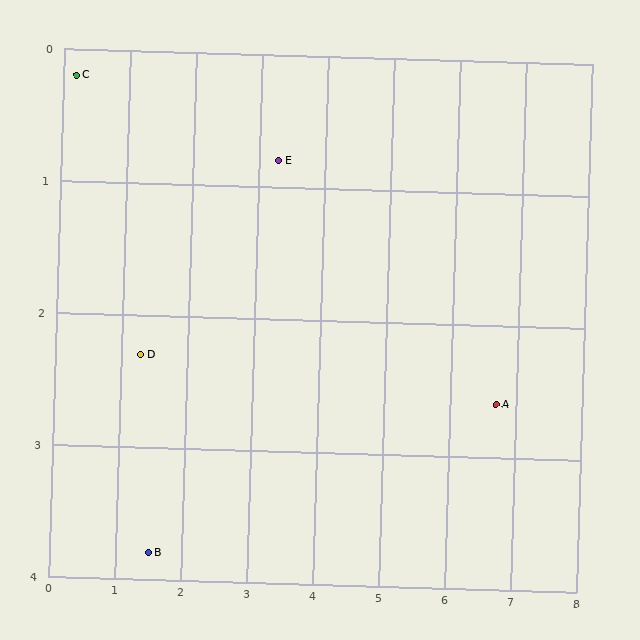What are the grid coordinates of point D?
Point D is at approximately (1.3, 2.3).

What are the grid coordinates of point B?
Point B is at approximately (1.5, 3.8).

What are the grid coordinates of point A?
Point A is at approximately (6.7, 2.6).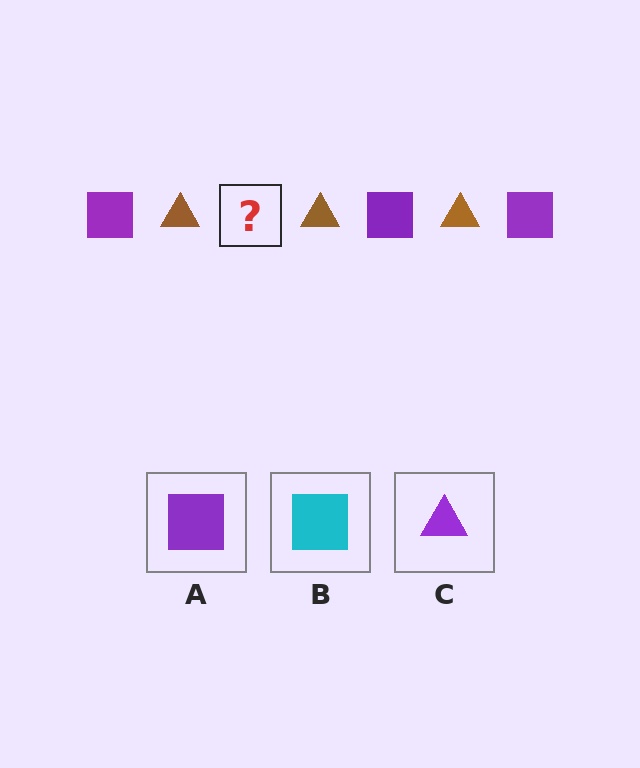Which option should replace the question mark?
Option A.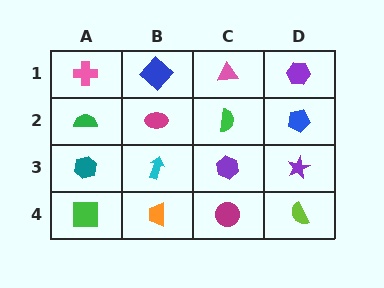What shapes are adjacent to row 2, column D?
A purple hexagon (row 1, column D), a purple star (row 3, column D), a green semicircle (row 2, column C).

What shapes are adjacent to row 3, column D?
A blue pentagon (row 2, column D), a lime semicircle (row 4, column D), a purple hexagon (row 3, column C).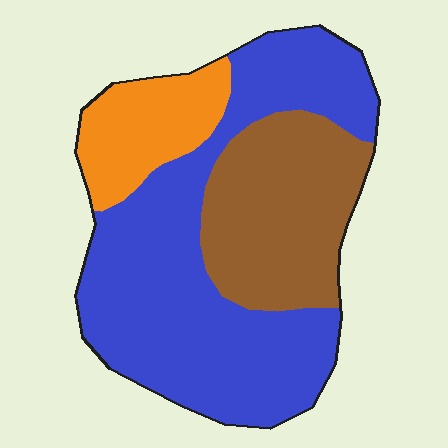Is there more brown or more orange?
Brown.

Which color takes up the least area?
Orange, at roughly 15%.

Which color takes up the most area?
Blue, at roughly 55%.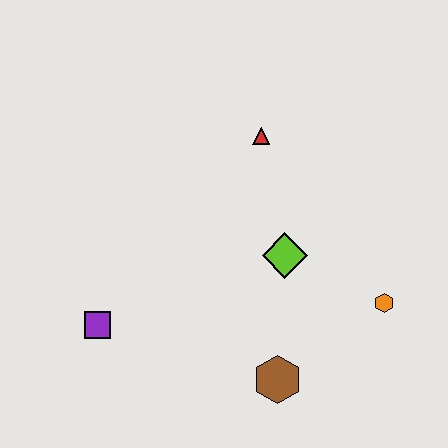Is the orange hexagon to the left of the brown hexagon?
No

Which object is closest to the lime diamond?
The orange hexagon is closest to the lime diamond.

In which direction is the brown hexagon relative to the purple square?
The brown hexagon is to the right of the purple square.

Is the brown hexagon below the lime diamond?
Yes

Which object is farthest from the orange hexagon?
The purple square is farthest from the orange hexagon.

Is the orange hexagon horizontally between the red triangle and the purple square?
No